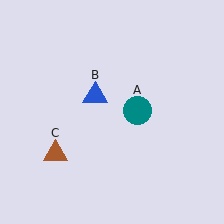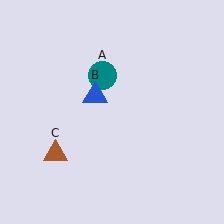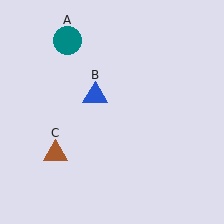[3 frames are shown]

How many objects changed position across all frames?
1 object changed position: teal circle (object A).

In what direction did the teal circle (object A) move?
The teal circle (object A) moved up and to the left.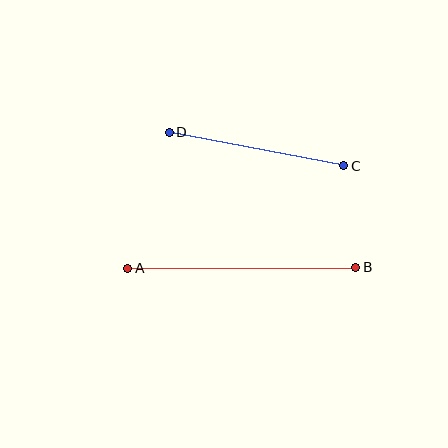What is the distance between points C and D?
The distance is approximately 178 pixels.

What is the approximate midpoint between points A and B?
The midpoint is at approximately (242, 268) pixels.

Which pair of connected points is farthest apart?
Points A and B are farthest apart.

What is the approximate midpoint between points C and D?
The midpoint is at approximately (257, 149) pixels.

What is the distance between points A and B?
The distance is approximately 228 pixels.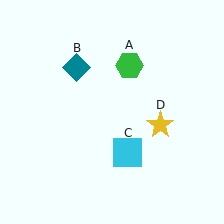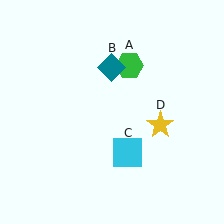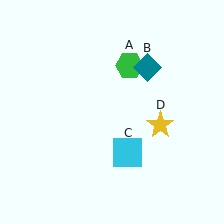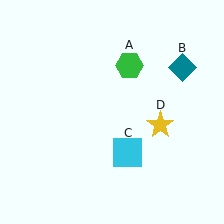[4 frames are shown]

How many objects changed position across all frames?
1 object changed position: teal diamond (object B).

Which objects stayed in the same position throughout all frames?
Green hexagon (object A) and cyan square (object C) and yellow star (object D) remained stationary.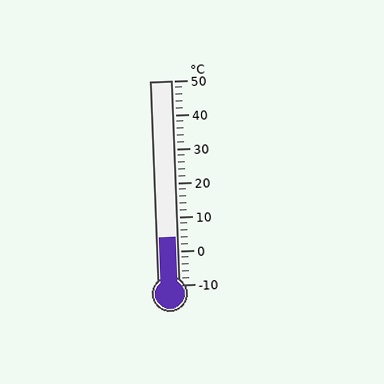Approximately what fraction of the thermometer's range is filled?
The thermometer is filled to approximately 25% of its range.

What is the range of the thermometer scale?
The thermometer scale ranges from -10°C to 50°C.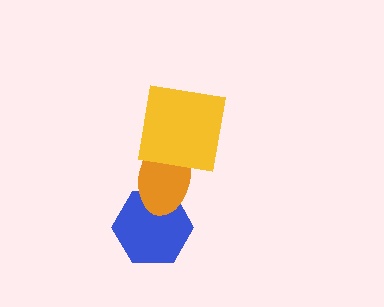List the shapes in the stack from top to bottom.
From top to bottom: the yellow square, the orange ellipse, the blue hexagon.